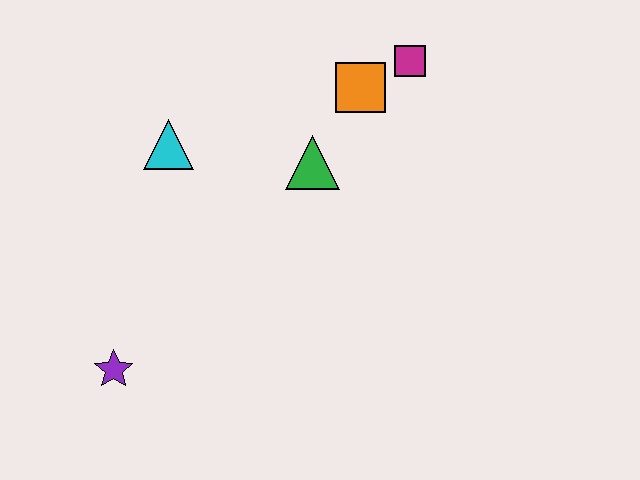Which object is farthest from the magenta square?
The purple star is farthest from the magenta square.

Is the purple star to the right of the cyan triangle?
No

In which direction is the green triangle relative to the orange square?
The green triangle is below the orange square.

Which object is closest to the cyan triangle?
The green triangle is closest to the cyan triangle.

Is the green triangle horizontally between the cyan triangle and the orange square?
Yes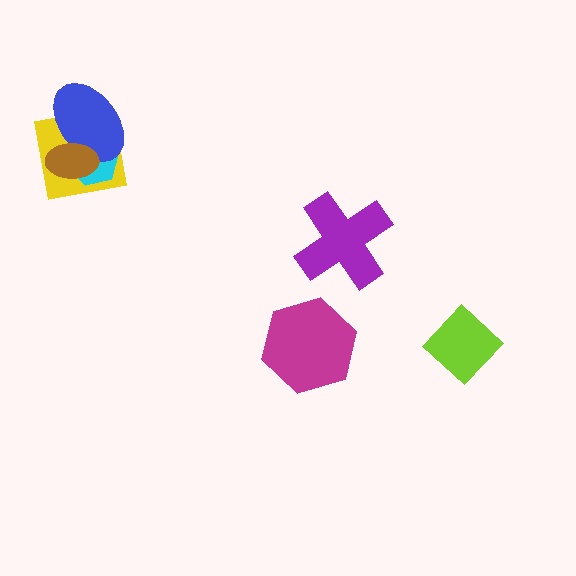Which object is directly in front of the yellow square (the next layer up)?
The cyan hexagon is directly in front of the yellow square.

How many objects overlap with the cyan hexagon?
3 objects overlap with the cyan hexagon.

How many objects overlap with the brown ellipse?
3 objects overlap with the brown ellipse.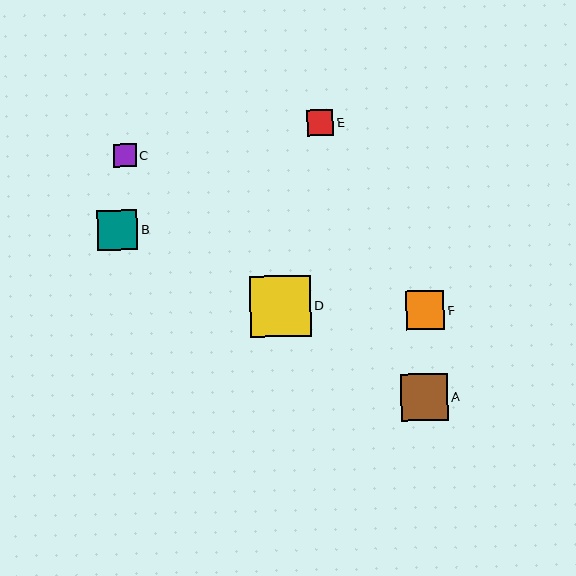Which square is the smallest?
Square C is the smallest with a size of approximately 23 pixels.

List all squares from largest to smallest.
From largest to smallest: D, A, B, F, E, C.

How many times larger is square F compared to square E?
Square F is approximately 1.5 times the size of square E.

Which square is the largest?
Square D is the largest with a size of approximately 61 pixels.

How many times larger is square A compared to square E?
Square A is approximately 1.8 times the size of square E.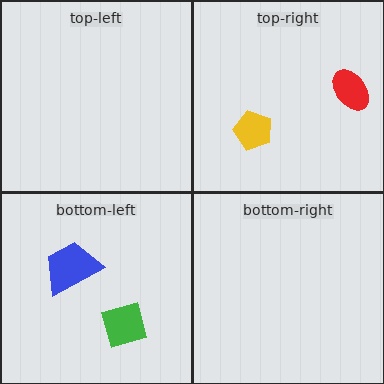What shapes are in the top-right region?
The red ellipse, the yellow pentagon.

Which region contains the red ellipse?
The top-right region.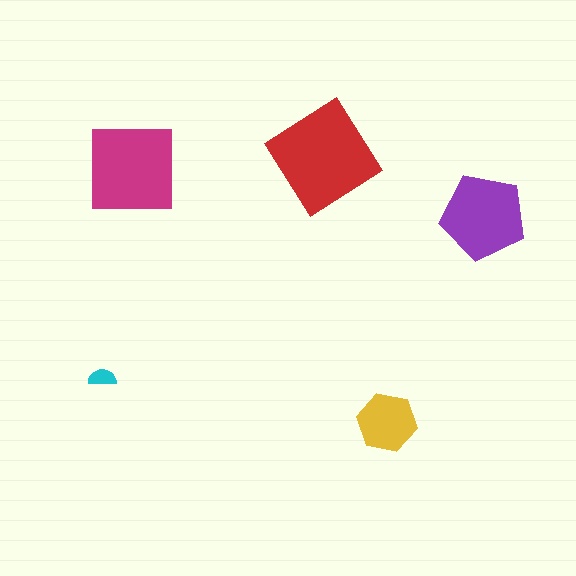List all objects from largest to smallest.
The red diamond, the magenta square, the purple pentagon, the yellow hexagon, the cyan semicircle.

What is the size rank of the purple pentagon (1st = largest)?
3rd.